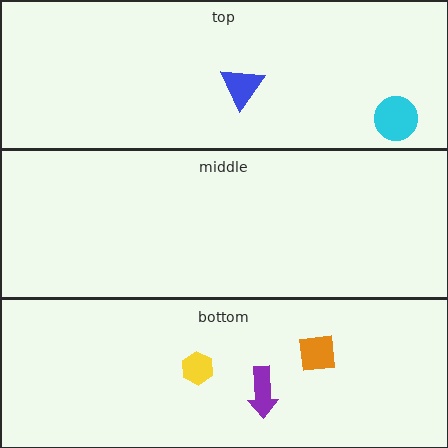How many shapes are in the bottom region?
3.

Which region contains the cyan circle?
The top region.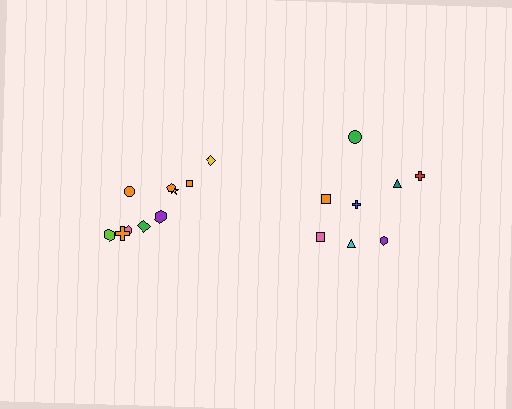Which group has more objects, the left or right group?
The left group.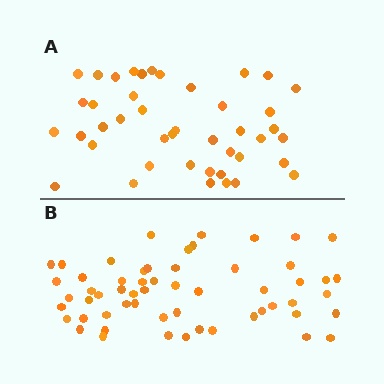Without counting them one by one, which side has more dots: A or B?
Region B (the bottom region) has more dots.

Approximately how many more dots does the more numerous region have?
Region B has approximately 15 more dots than region A.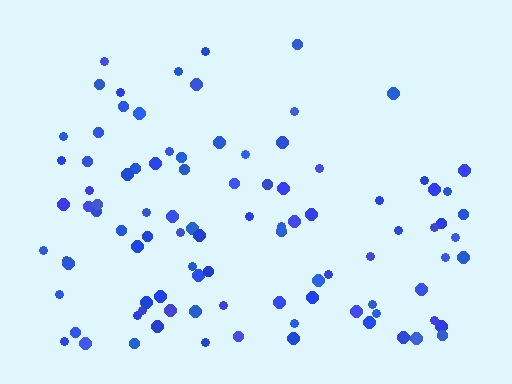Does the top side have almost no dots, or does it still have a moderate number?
Still a moderate number, just noticeably fewer than the bottom.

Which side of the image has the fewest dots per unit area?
The top.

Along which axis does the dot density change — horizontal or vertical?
Vertical.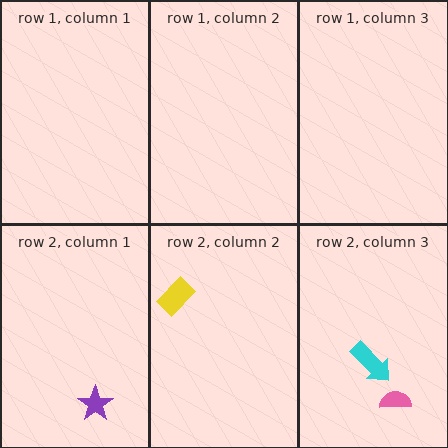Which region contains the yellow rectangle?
The row 2, column 2 region.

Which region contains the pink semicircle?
The row 2, column 3 region.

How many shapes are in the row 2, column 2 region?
1.